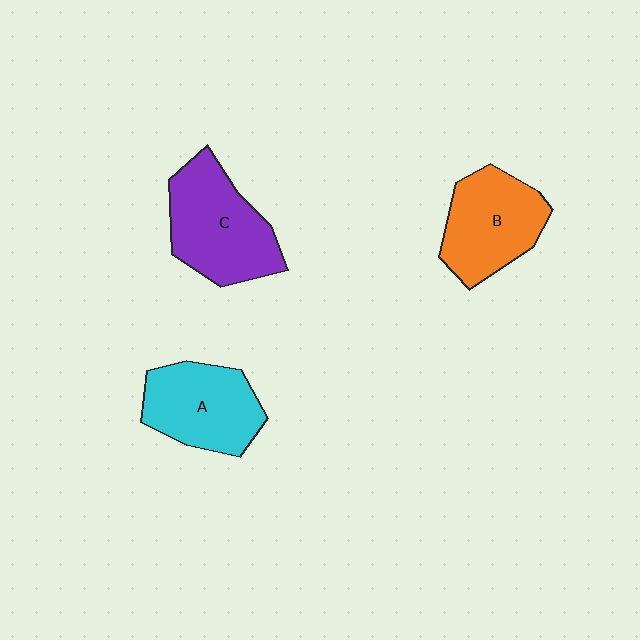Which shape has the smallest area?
Shape A (cyan).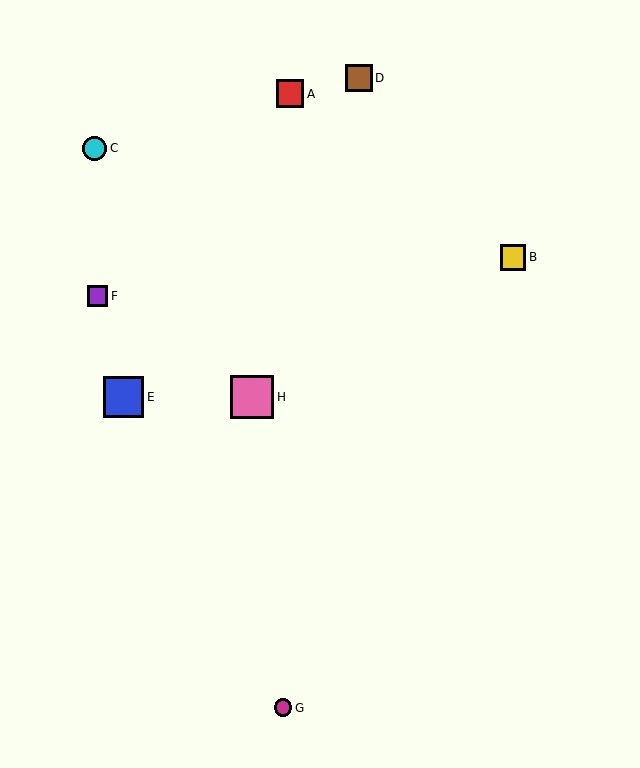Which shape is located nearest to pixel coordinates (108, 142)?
The cyan circle (labeled C) at (95, 149) is nearest to that location.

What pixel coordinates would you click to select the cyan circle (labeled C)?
Click at (95, 149) to select the cyan circle C.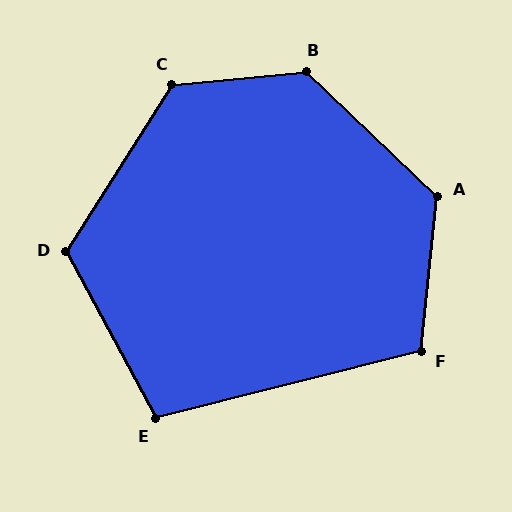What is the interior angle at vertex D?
Approximately 119 degrees (obtuse).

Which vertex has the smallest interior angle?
E, at approximately 104 degrees.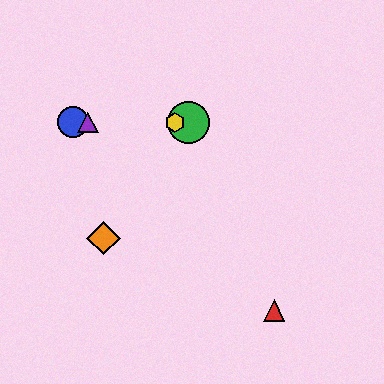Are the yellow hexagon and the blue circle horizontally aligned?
Yes, both are at y≈122.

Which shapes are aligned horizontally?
The blue circle, the green circle, the yellow hexagon, the purple triangle are aligned horizontally.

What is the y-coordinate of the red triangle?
The red triangle is at y≈310.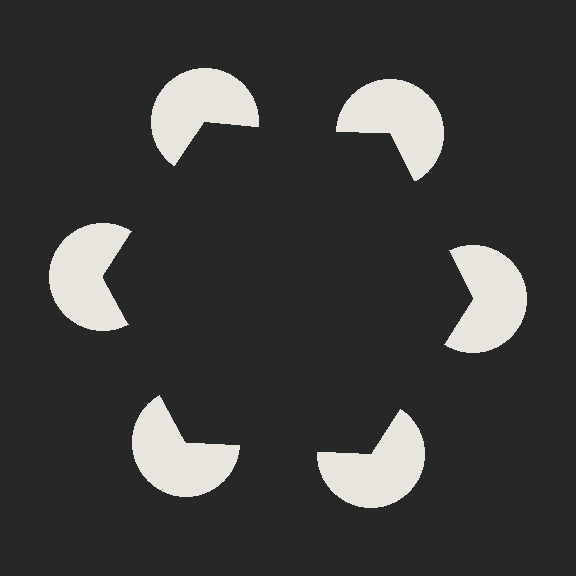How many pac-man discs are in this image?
There are 6 — one at each vertex of the illusory hexagon.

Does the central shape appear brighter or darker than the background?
It typically appears slightly darker than the background, even though no actual brightness change is drawn.